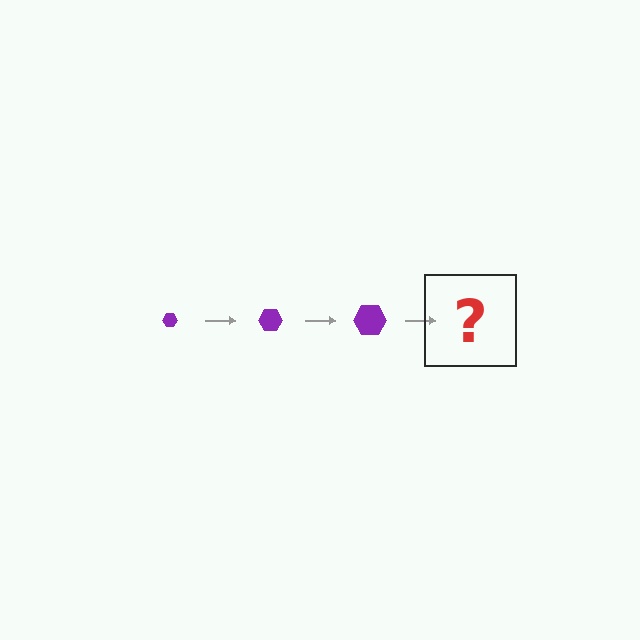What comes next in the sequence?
The next element should be a purple hexagon, larger than the previous one.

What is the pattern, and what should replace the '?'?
The pattern is that the hexagon gets progressively larger each step. The '?' should be a purple hexagon, larger than the previous one.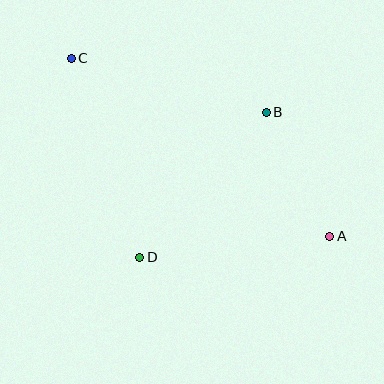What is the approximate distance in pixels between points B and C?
The distance between B and C is approximately 202 pixels.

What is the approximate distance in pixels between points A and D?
The distance between A and D is approximately 191 pixels.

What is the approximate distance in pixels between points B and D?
The distance between B and D is approximately 192 pixels.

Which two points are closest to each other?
Points A and B are closest to each other.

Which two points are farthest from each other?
Points A and C are farthest from each other.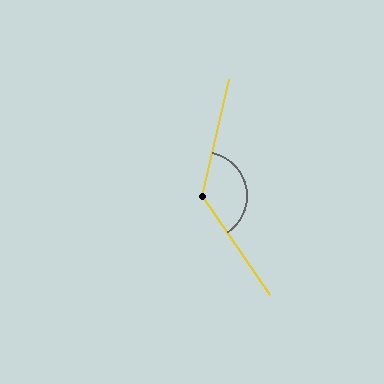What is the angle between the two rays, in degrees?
Approximately 132 degrees.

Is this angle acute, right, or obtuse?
It is obtuse.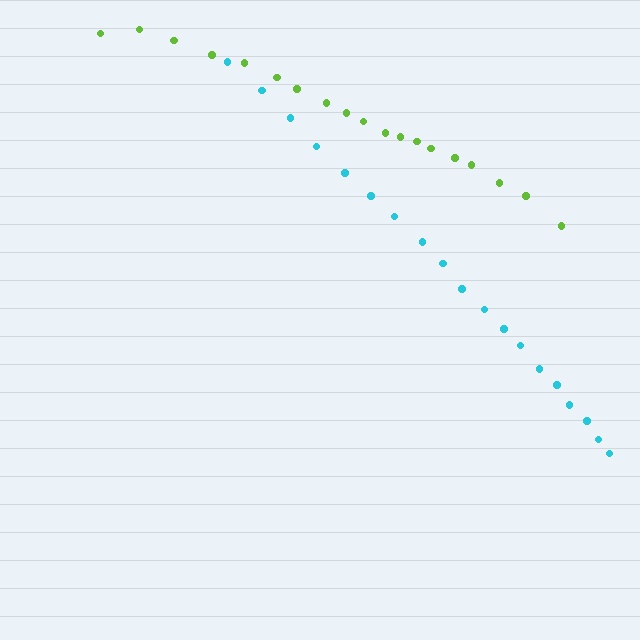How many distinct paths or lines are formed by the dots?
There are 2 distinct paths.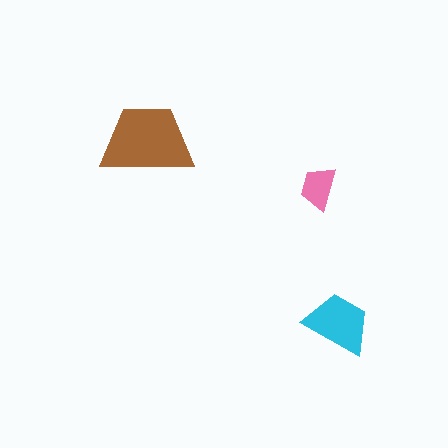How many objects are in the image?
There are 3 objects in the image.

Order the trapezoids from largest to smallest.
the brown one, the cyan one, the pink one.